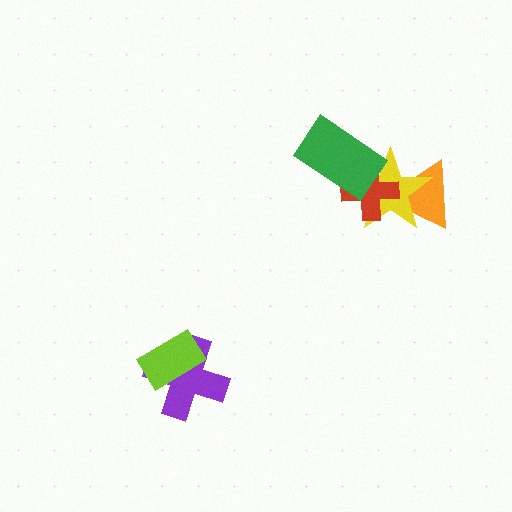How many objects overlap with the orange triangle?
2 objects overlap with the orange triangle.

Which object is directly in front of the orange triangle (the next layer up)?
The yellow star is directly in front of the orange triangle.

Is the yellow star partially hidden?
Yes, it is partially covered by another shape.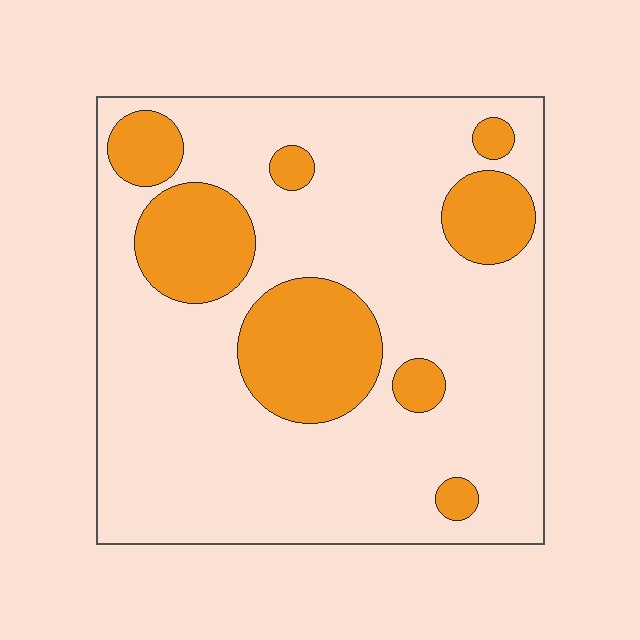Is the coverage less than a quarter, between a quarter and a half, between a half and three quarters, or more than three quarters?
Less than a quarter.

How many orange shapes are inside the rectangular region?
8.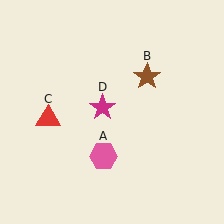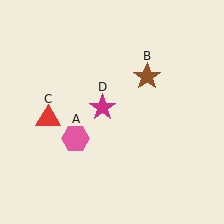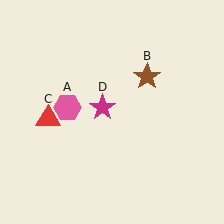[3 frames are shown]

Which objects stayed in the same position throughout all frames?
Brown star (object B) and red triangle (object C) and magenta star (object D) remained stationary.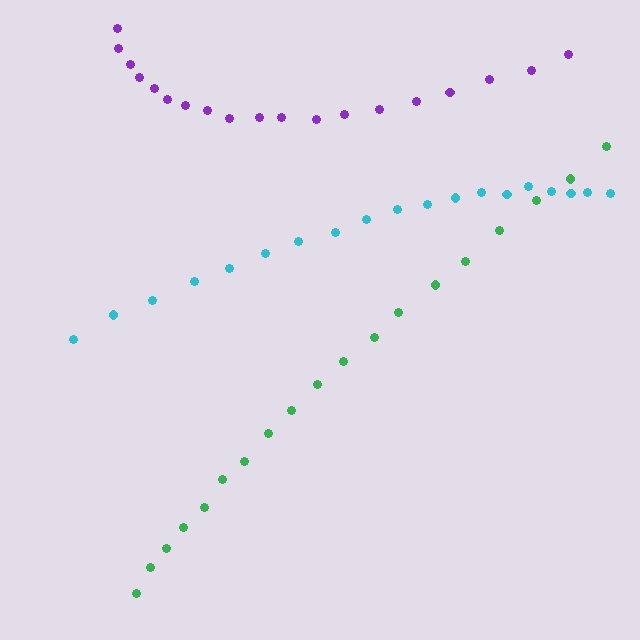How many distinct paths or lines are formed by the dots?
There are 3 distinct paths.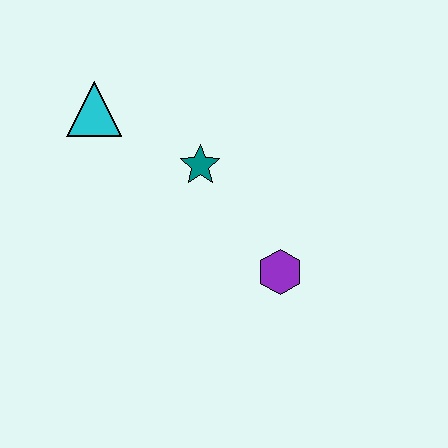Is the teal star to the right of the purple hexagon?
No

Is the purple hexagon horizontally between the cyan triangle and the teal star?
No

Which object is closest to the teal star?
The cyan triangle is closest to the teal star.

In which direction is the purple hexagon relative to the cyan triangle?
The purple hexagon is to the right of the cyan triangle.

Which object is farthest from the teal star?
The purple hexagon is farthest from the teal star.